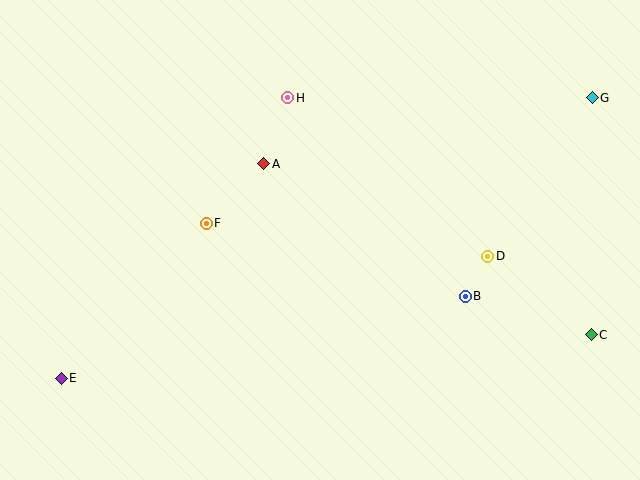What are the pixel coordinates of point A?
Point A is at (264, 164).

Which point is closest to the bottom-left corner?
Point E is closest to the bottom-left corner.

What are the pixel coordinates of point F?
Point F is at (206, 223).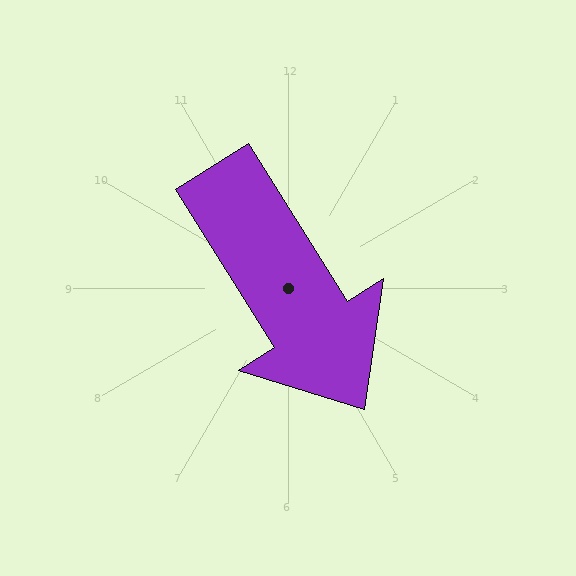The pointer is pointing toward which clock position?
Roughly 5 o'clock.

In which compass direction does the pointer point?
Southeast.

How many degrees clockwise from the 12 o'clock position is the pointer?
Approximately 148 degrees.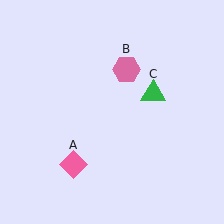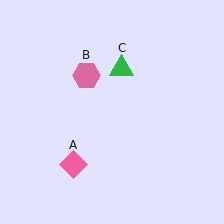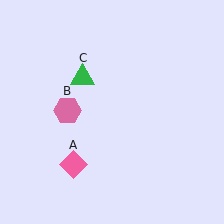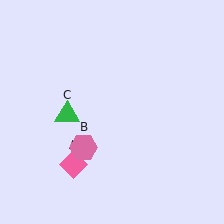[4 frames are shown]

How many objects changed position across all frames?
2 objects changed position: pink hexagon (object B), green triangle (object C).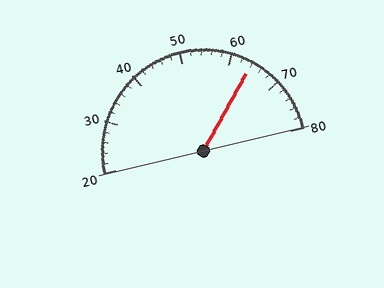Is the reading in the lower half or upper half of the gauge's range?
The reading is in the upper half of the range (20 to 80).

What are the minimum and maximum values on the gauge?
The gauge ranges from 20 to 80.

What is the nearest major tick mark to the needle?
The nearest major tick mark is 60.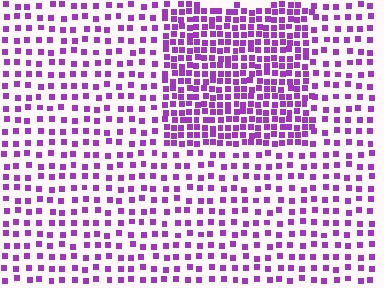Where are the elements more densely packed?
The elements are more densely packed inside the rectangle boundary.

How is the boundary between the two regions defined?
The boundary is defined by a change in element density (approximately 2.2x ratio). All elements are the same color, size, and shape.